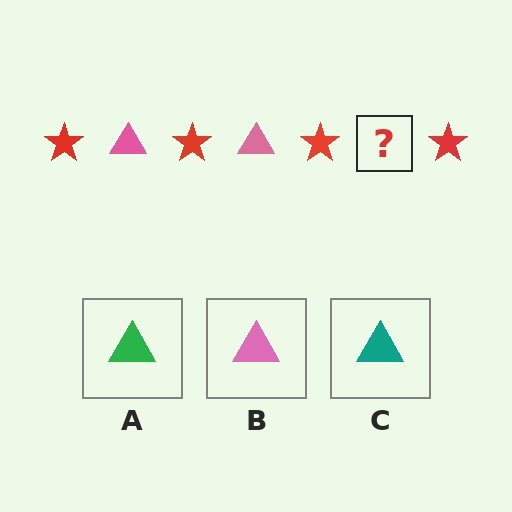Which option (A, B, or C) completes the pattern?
B.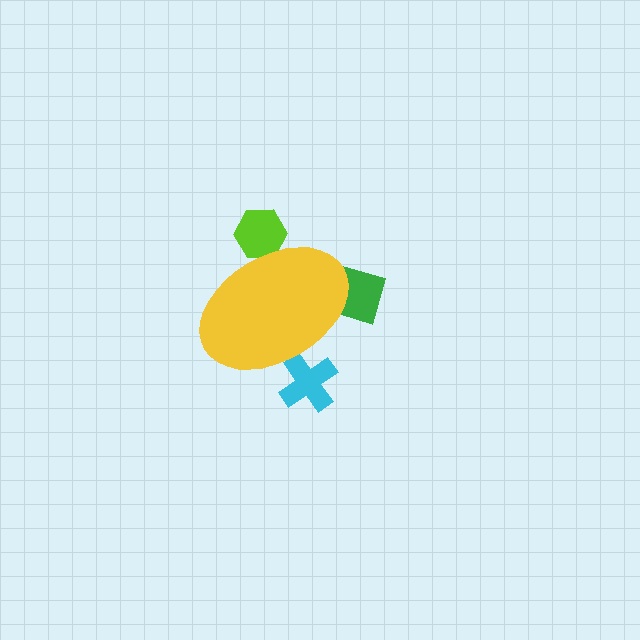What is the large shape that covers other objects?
A yellow ellipse.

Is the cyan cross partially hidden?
Yes, the cyan cross is partially hidden behind the yellow ellipse.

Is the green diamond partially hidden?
Yes, the green diamond is partially hidden behind the yellow ellipse.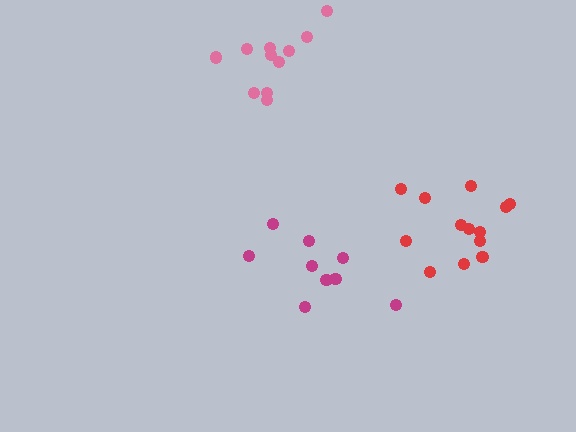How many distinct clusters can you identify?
There are 3 distinct clusters.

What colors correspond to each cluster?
The clusters are colored: pink, red, magenta.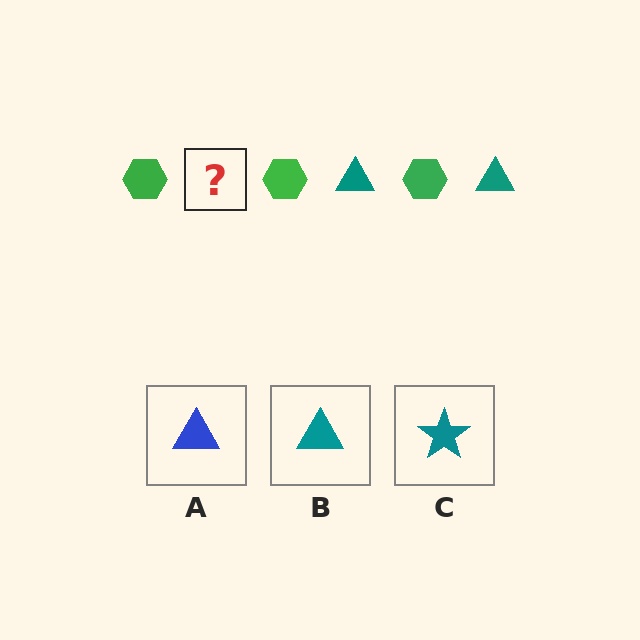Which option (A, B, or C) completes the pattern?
B.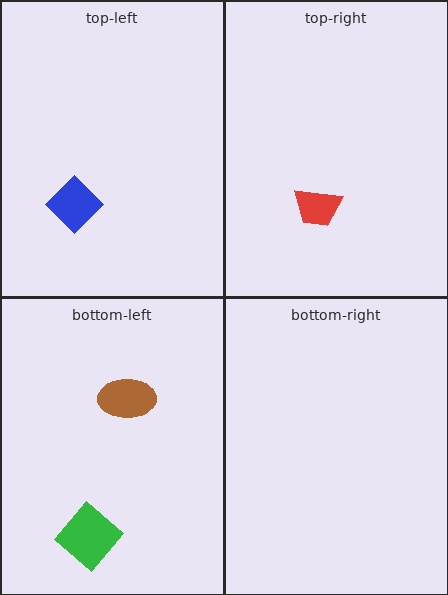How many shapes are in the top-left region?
1.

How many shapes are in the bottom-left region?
2.